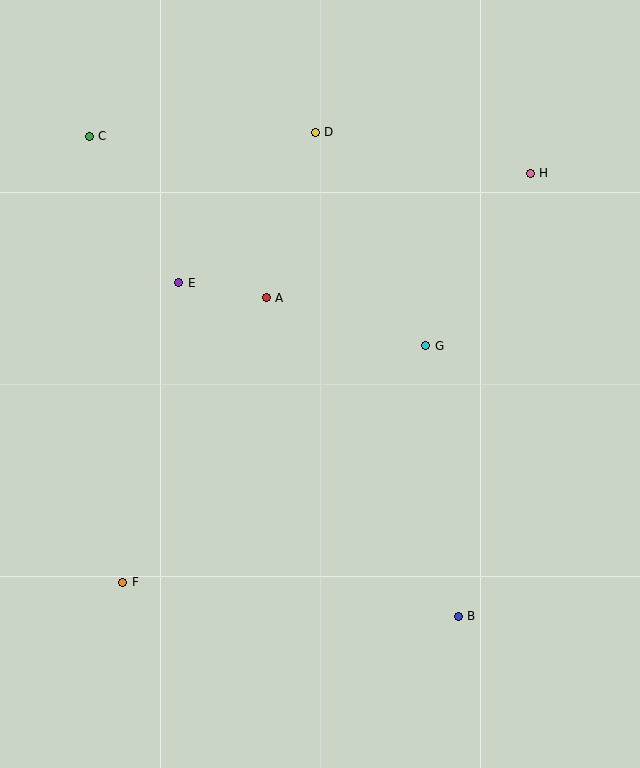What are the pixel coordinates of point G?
Point G is at (426, 346).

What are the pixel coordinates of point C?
Point C is at (89, 136).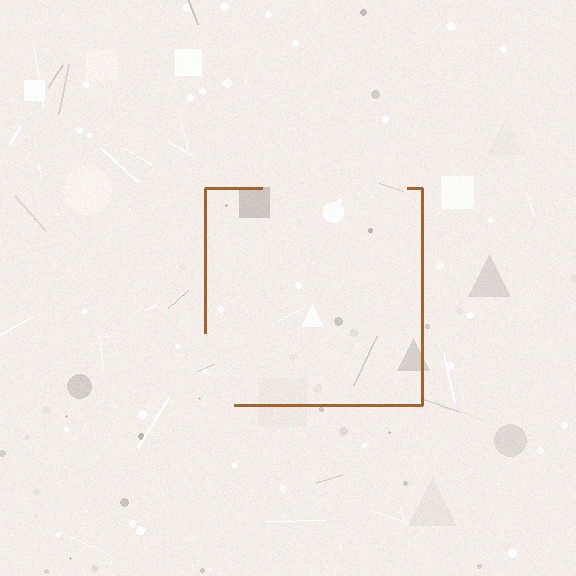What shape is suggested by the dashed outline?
The dashed outline suggests a square.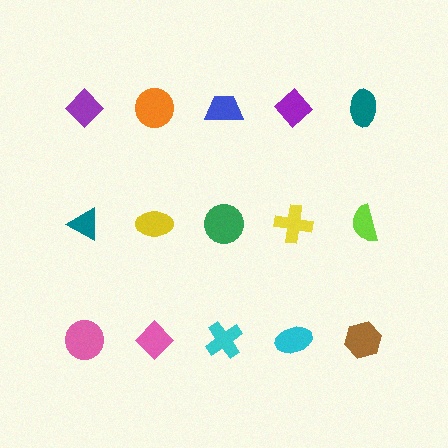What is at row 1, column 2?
An orange circle.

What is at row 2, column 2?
A yellow ellipse.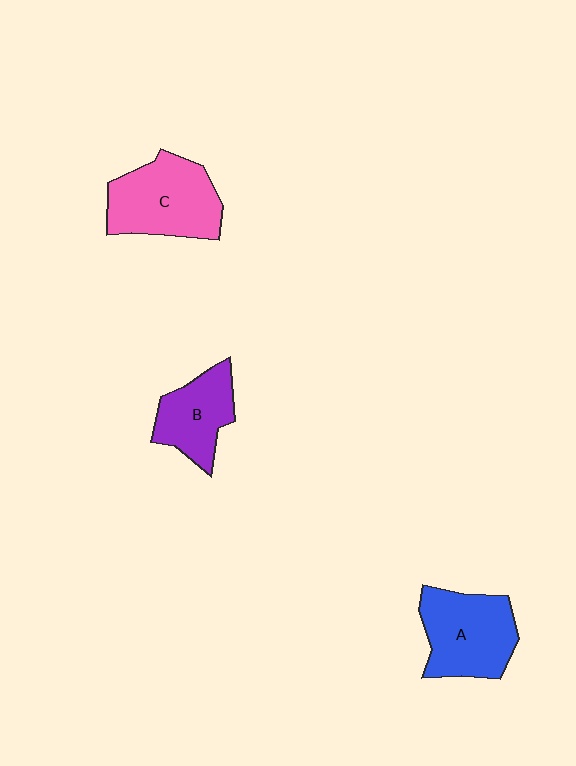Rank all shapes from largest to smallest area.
From largest to smallest: C (pink), A (blue), B (purple).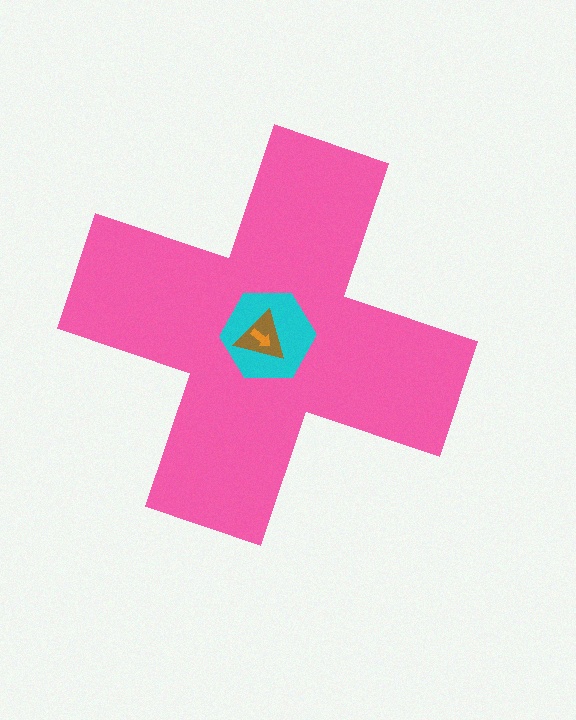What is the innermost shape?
The orange arrow.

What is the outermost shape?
The pink cross.